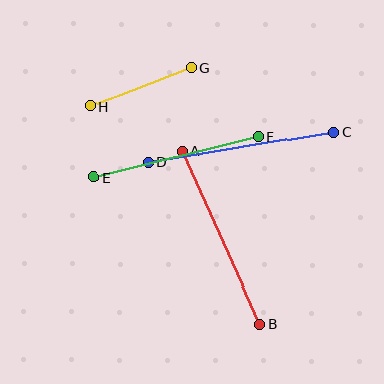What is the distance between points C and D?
The distance is approximately 188 pixels.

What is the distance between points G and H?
The distance is approximately 108 pixels.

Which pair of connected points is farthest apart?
Points A and B are farthest apart.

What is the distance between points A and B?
The distance is approximately 190 pixels.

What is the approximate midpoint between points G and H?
The midpoint is at approximately (141, 87) pixels.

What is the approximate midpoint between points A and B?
The midpoint is at approximately (221, 238) pixels.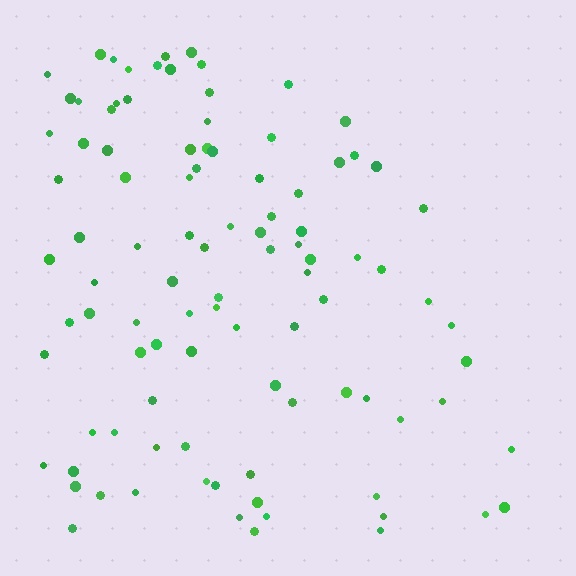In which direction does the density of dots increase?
From right to left, with the left side densest.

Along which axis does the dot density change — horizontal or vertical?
Horizontal.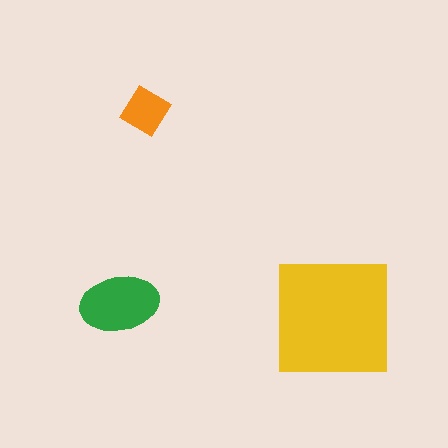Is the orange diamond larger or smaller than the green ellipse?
Smaller.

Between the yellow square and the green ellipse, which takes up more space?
The yellow square.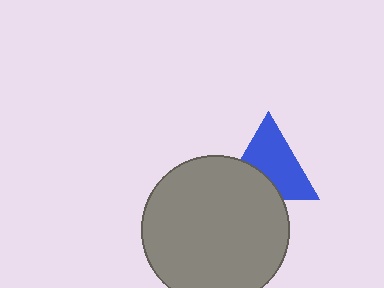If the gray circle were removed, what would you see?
You would see the complete blue triangle.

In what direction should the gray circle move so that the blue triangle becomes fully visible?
The gray circle should move down. That is the shortest direction to clear the overlap and leave the blue triangle fully visible.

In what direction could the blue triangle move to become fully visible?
The blue triangle could move up. That would shift it out from behind the gray circle entirely.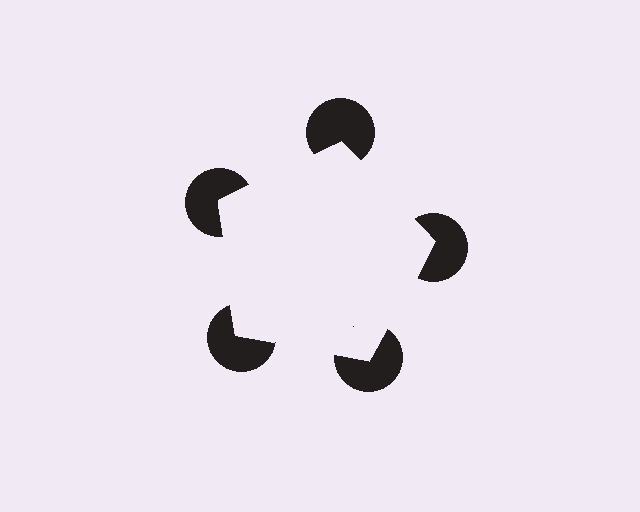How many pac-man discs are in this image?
There are 5 — one at each vertex of the illusory pentagon.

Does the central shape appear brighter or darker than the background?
It typically appears slightly brighter than the background, even though no actual brightness change is drawn.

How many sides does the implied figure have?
5 sides.